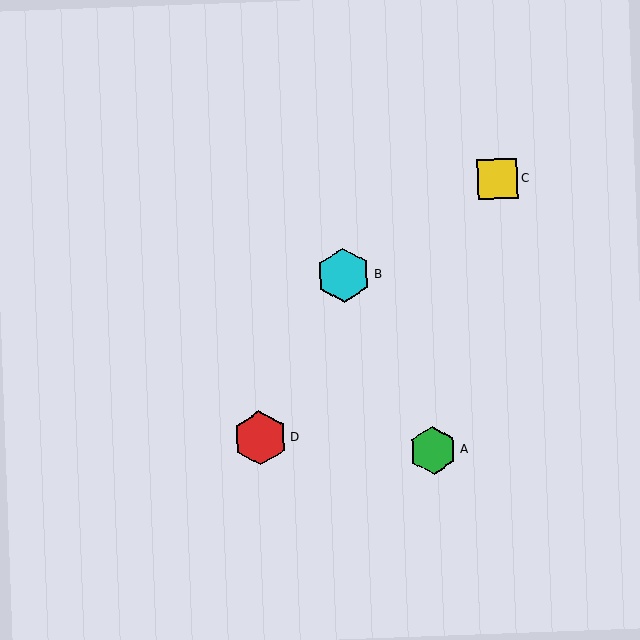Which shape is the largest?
The cyan hexagon (labeled B) is the largest.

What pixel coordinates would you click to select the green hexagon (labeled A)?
Click at (433, 450) to select the green hexagon A.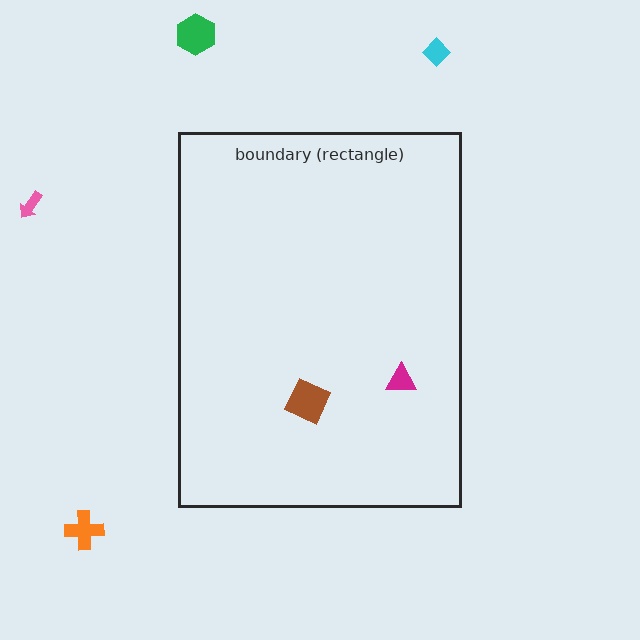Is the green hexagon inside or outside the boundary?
Outside.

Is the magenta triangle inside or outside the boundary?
Inside.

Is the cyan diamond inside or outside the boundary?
Outside.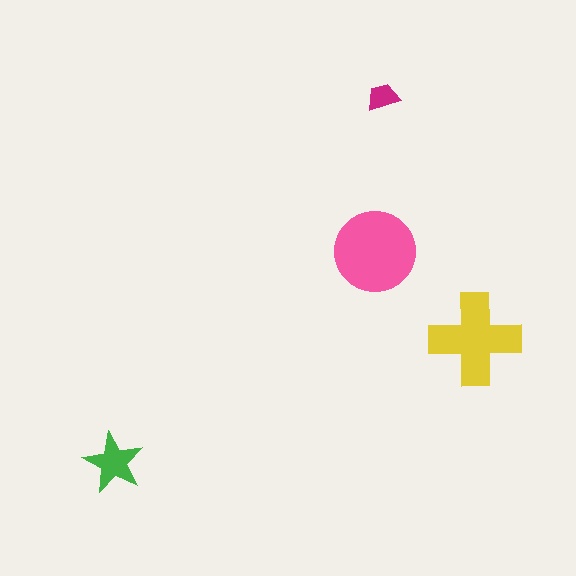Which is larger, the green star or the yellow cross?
The yellow cross.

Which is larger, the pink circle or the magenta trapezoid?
The pink circle.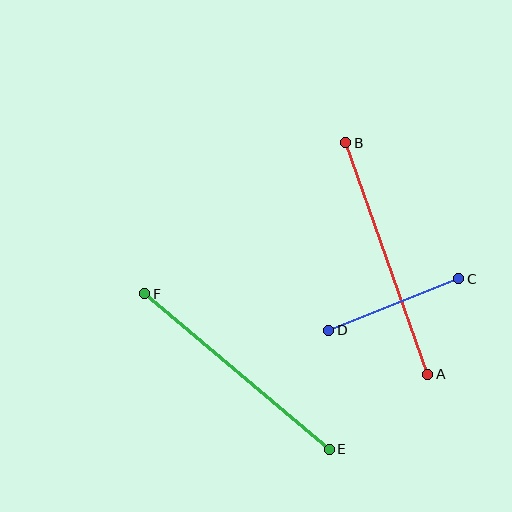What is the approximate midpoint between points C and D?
The midpoint is at approximately (394, 305) pixels.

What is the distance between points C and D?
The distance is approximately 140 pixels.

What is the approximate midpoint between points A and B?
The midpoint is at approximately (387, 258) pixels.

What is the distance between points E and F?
The distance is approximately 241 pixels.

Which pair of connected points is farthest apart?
Points A and B are farthest apart.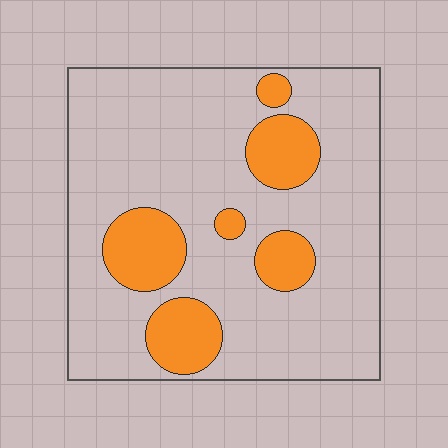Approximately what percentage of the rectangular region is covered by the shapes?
Approximately 20%.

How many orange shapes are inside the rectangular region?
6.